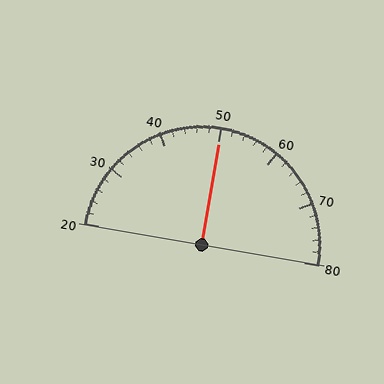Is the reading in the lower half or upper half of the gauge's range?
The reading is in the upper half of the range (20 to 80).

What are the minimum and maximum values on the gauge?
The gauge ranges from 20 to 80.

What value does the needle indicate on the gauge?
The needle indicates approximately 50.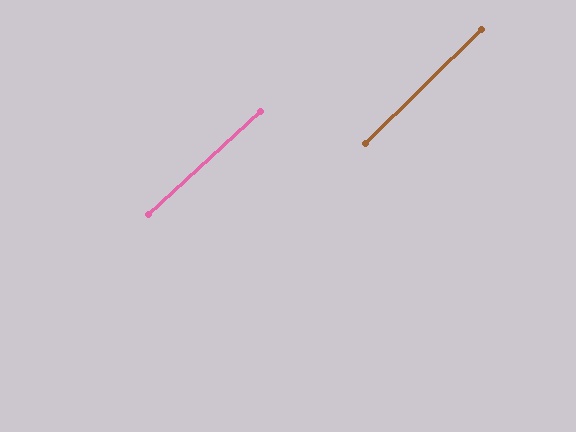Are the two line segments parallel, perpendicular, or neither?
Parallel — their directions differ by only 1.5°.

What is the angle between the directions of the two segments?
Approximately 2 degrees.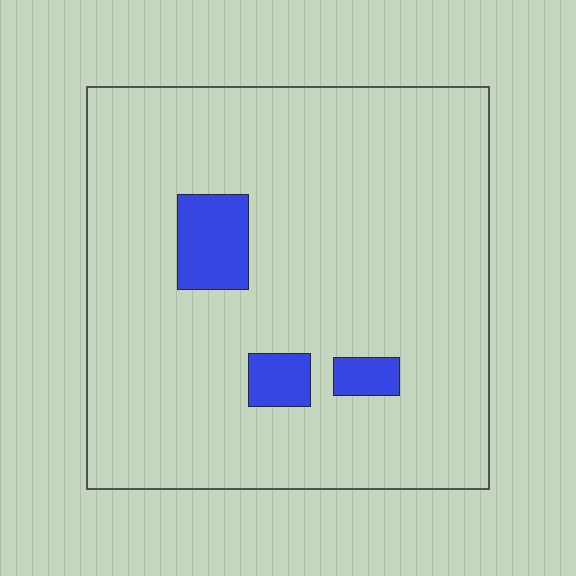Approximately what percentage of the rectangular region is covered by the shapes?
Approximately 10%.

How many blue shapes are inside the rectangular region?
3.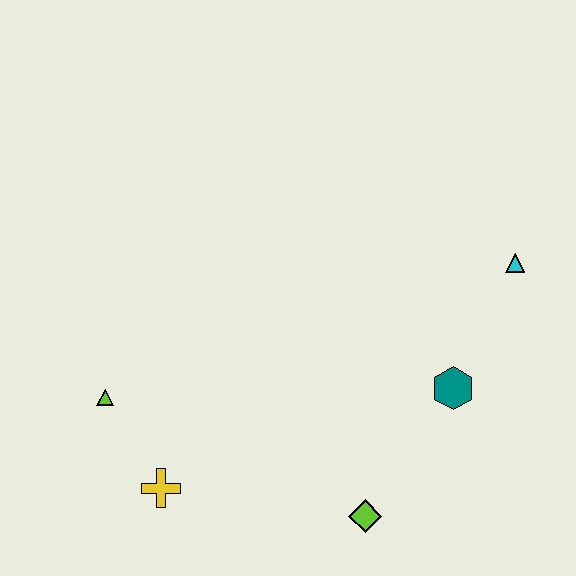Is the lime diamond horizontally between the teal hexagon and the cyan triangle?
No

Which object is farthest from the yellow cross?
The cyan triangle is farthest from the yellow cross.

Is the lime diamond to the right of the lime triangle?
Yes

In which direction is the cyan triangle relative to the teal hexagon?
The cyan triangle is above the teal hexagon.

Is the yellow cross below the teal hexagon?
Yes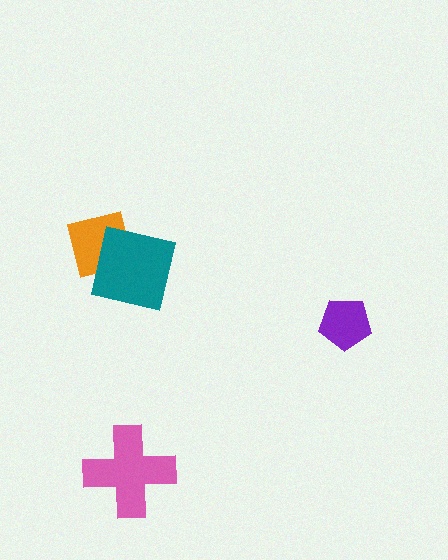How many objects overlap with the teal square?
1 object overlaps with the teal square.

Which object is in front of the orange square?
The teal square is in front of the orange square.